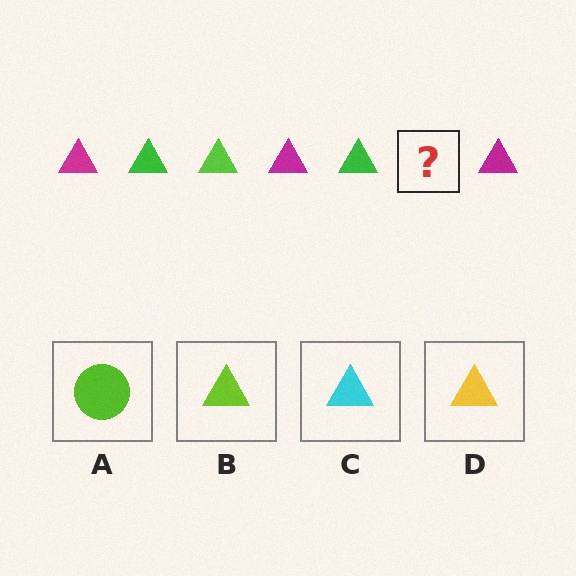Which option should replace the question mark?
Option B.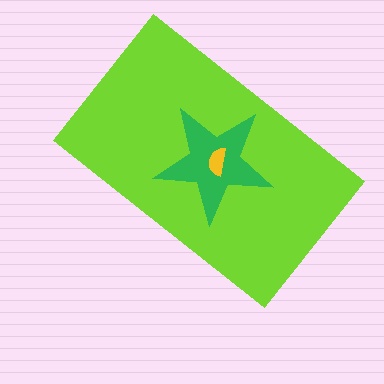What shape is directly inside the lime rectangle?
The green star.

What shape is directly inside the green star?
The yellow semicircle.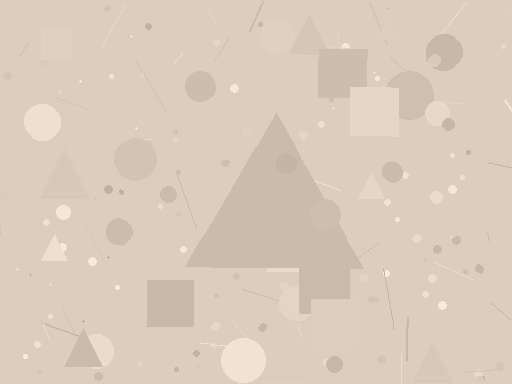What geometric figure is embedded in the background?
A triangle is embedded in the background.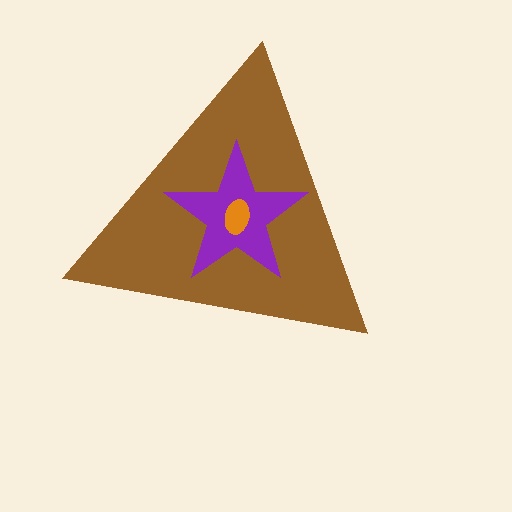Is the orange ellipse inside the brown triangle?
Yes.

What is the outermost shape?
The brown triangle.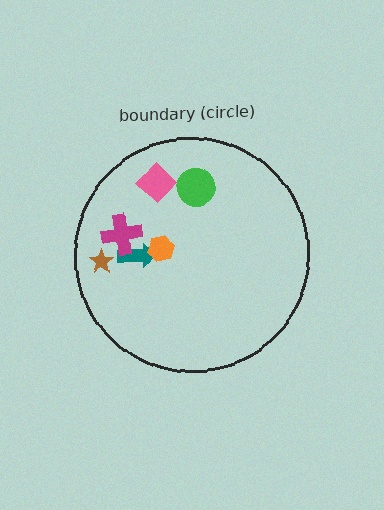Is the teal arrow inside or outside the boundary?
Inside.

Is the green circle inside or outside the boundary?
Inside.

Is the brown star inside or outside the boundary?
Inside.